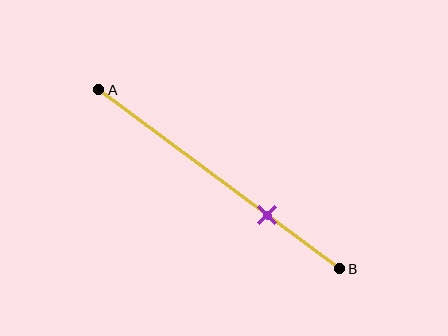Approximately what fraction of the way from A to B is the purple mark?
The purple mark is approximately 70% of the way from A to B.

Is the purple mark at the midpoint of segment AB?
No, the mark is at about 70% from A, not at the 50% midpoint.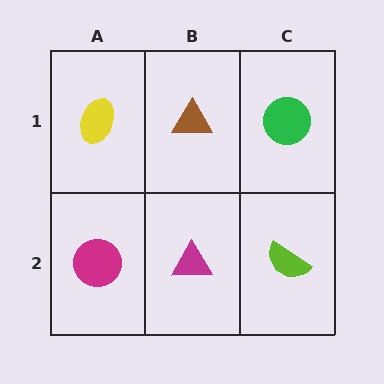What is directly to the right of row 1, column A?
A brown triangle.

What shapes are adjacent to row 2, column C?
A green circle (row 1, column C), a magenta triangle (row 2, column B).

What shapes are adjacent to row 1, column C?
A lime semicircle (row 2, column C), a brown triangle (row 1, column B).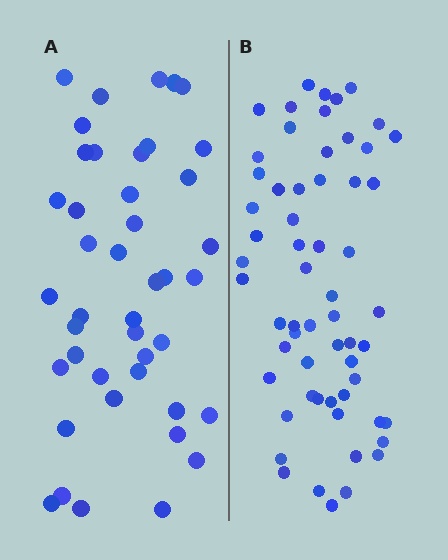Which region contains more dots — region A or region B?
Region B (the right region) has more dots.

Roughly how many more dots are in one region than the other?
Region B has approximately 15 more dots than region A.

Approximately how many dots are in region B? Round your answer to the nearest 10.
About 60 dots.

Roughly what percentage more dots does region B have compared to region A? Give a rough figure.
About 40% more.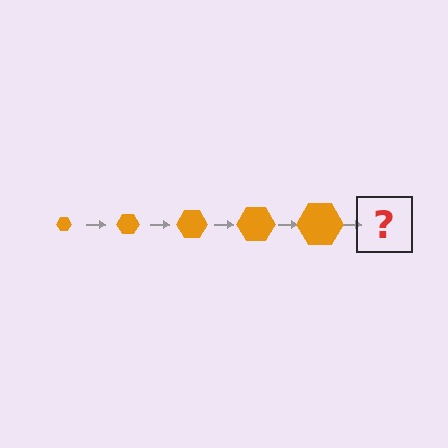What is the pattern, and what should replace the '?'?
The pattern is that the hexagon gets progressively larger each step. The '?' should be an orange hexagon, larger than the previous one.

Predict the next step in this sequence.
The next step is an orange hexagon, larger than the previous one.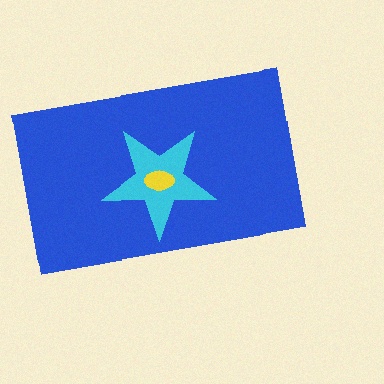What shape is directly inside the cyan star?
The yellow ellipse.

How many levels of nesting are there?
3.